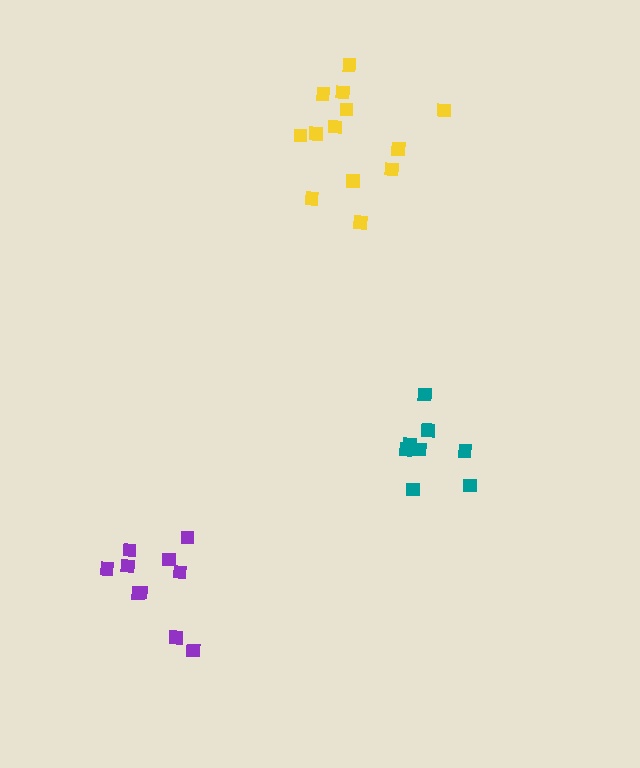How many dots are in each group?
Group 1: 10 dots, Group 2: 8 dots, Group 3: 13 dots (31 total).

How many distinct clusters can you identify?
There are 3 distinct clusters.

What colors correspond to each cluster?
The clusters are colored: purple, teal, yellow.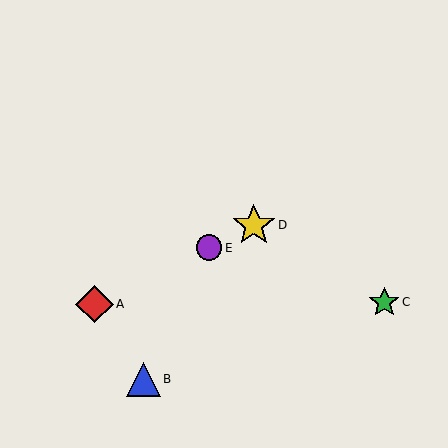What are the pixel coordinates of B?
Object B is at (143, 379).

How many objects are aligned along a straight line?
3 objects (A, D, E) are aligned along a straight line.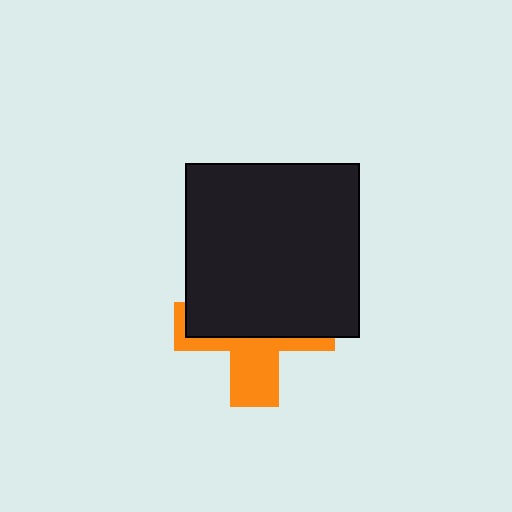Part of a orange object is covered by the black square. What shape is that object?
It is a cross.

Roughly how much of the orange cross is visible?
A small part of it is visible (roughly 40%).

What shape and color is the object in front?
The object in front is a black square.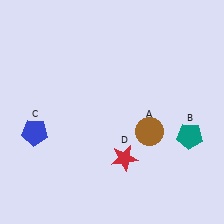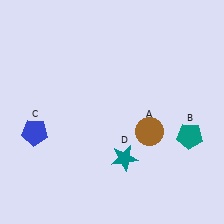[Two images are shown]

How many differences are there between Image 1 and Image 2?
There is 1 difference between the two images.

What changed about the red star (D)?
In Image 1, D is red. In Image 2, it changed to teal.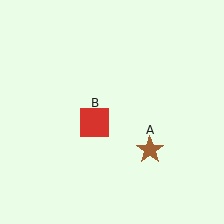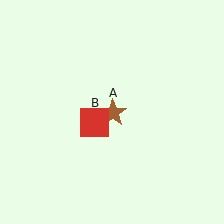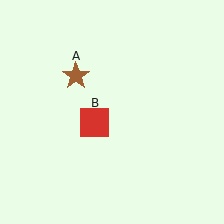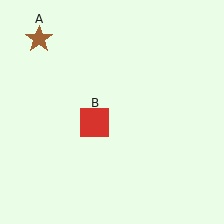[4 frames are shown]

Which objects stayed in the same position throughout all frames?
Red square (object B) remained stationary.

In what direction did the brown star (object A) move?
The brown star (object A) moved up and to the left.